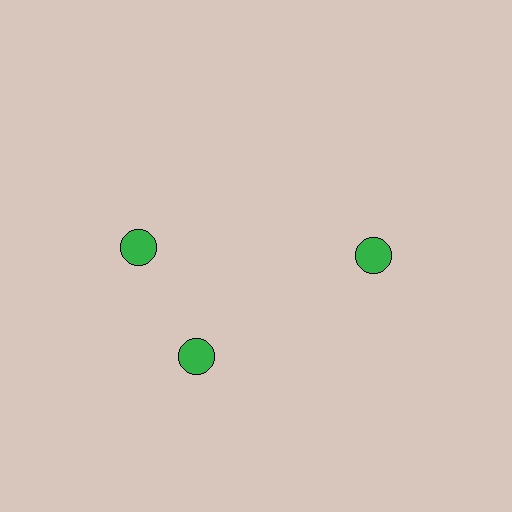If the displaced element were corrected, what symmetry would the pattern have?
It would have 3-fold rotational symmetry — the pattern would map onto itself every 120 degrees.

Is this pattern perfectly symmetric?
No. The 3 green circles are arranged in a ring, but one element near the 11 o'clock position is rotated out of alignment along the ring, breaking the 3-fold rotational symmetry.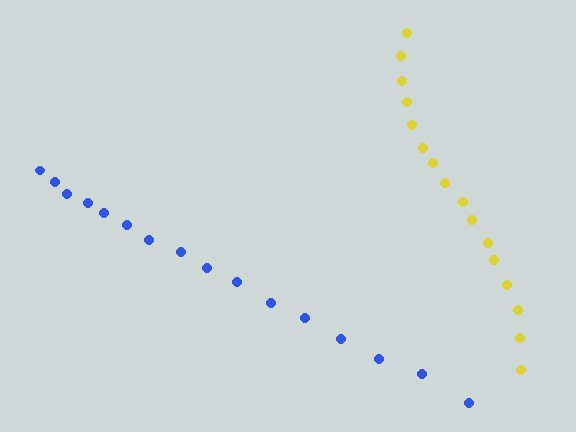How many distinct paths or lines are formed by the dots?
There are 2 distinct paths.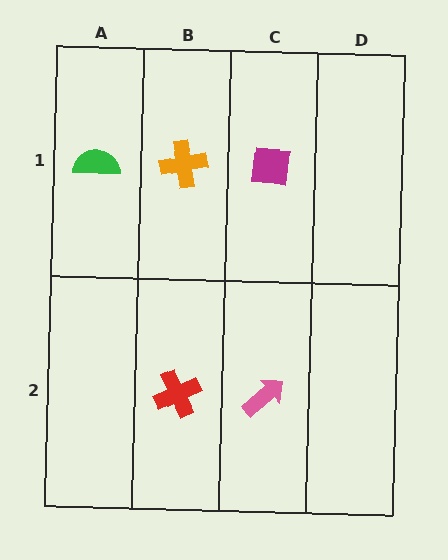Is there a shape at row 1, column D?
No, that cell is empty.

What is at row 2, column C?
A pink arrow.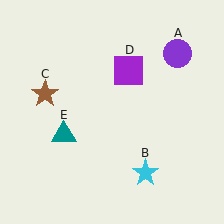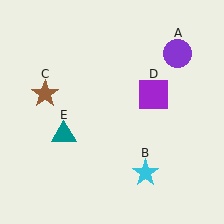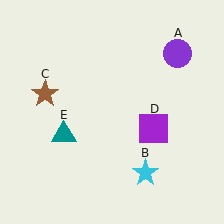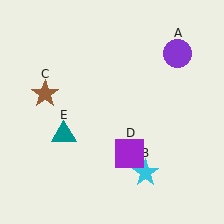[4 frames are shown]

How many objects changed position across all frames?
1 object changed position: purple square (object D).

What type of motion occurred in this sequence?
The purple square (object D) rotated clockwise around the center of the scene.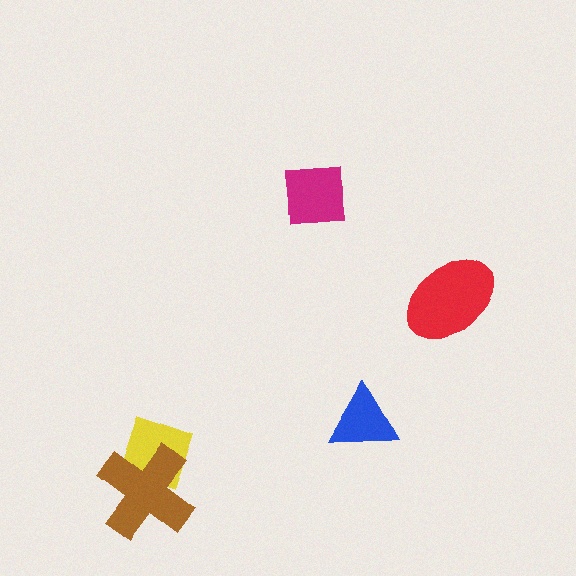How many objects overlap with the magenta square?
0 objects overlap with the magenta square.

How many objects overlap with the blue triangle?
0 objects overlap with the blue triangle.